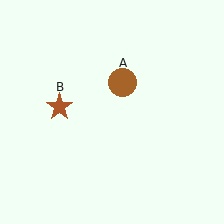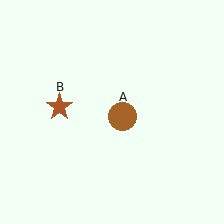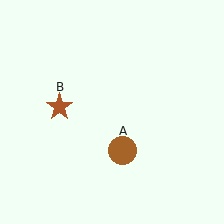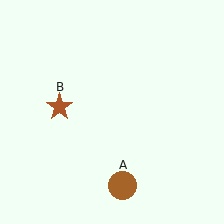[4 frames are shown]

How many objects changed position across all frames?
1 object changed position: brown circle (object A).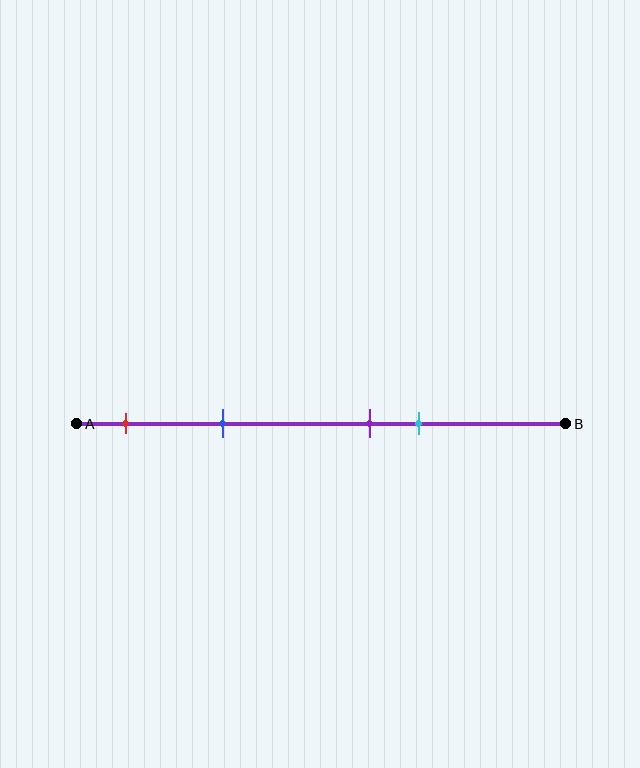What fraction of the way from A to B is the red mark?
The red mark is approximately 10% (0.1) of the way from A to B.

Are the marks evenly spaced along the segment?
No, the marks are not evenly spaced.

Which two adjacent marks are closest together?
The purple and cyan marks are the closest adjacent pair.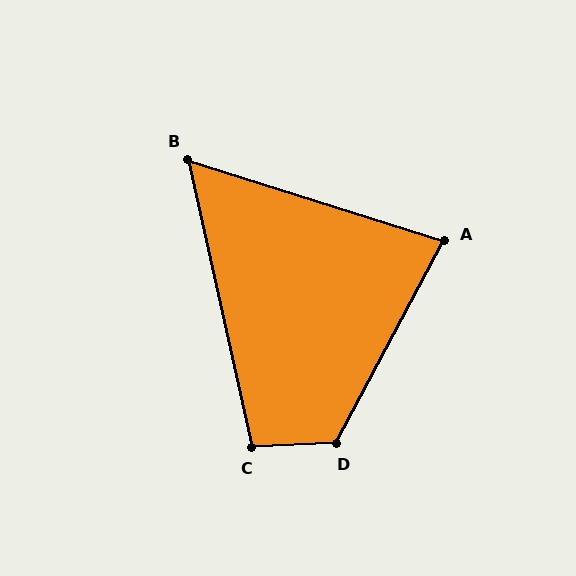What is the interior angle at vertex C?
Approximately 100 degrees (obtuse).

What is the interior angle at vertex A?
Approximately 80 degrees (acute).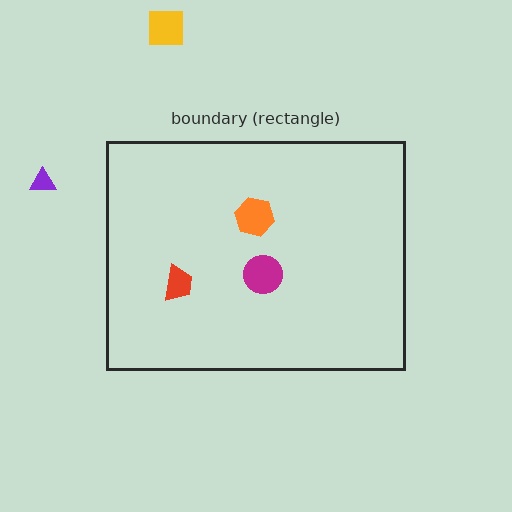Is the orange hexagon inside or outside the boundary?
Inside.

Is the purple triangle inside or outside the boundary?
Outside.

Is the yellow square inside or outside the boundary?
Outside.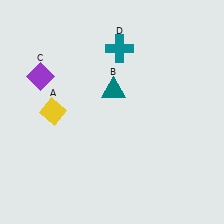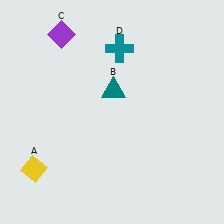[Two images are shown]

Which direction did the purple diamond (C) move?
The purple diamond (C) moved up.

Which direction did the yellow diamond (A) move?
The yellow diamond (A) moved down.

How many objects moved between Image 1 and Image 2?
2 objects moved between the two images.